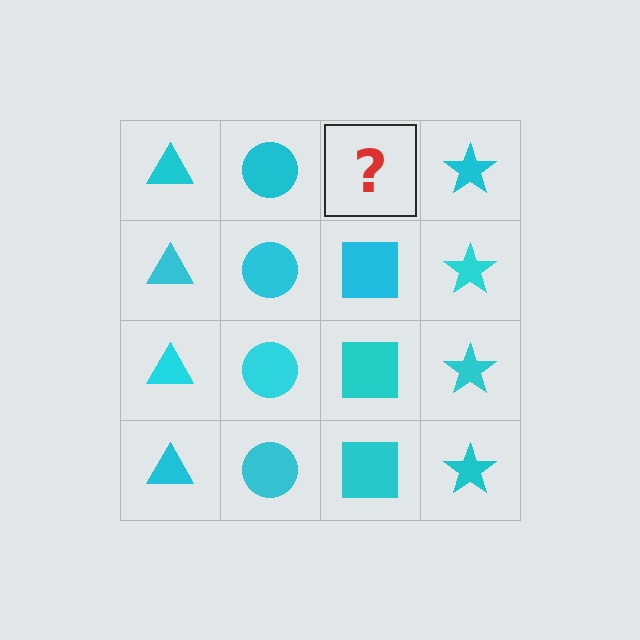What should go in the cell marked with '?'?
The missing cell should contain a cyan square.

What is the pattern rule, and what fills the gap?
The rule is that each column has a consistent shape. The gap should be filled with a cyan square.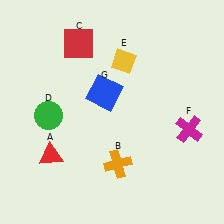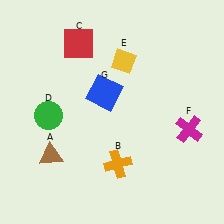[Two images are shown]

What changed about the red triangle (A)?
In Image 1, A is red. In Image 2, it changed to brown.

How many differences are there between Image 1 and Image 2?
There is 1 difference between the two images.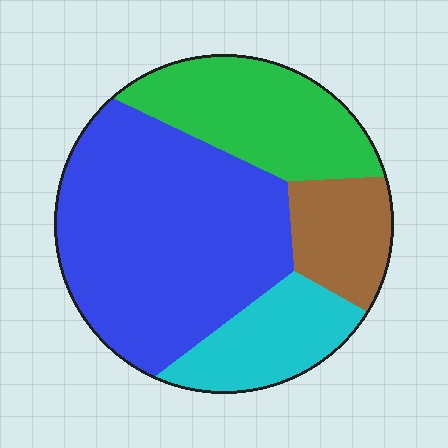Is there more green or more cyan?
Green.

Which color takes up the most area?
Blue, at roughly 50%.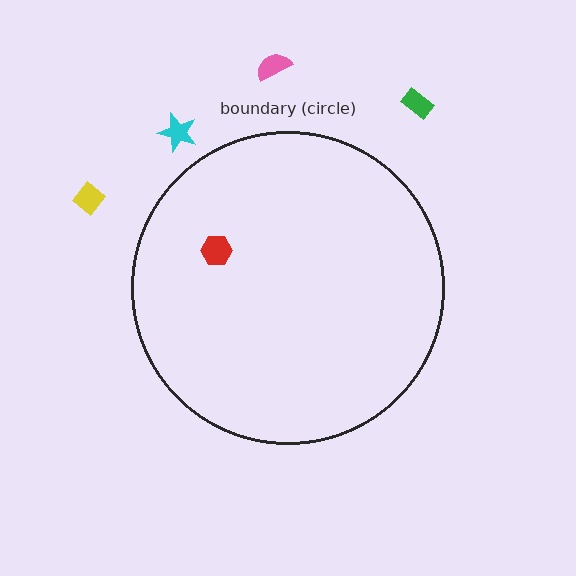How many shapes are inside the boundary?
1 inside, 4 outside.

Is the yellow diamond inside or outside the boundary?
Outside.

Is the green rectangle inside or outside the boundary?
Outside.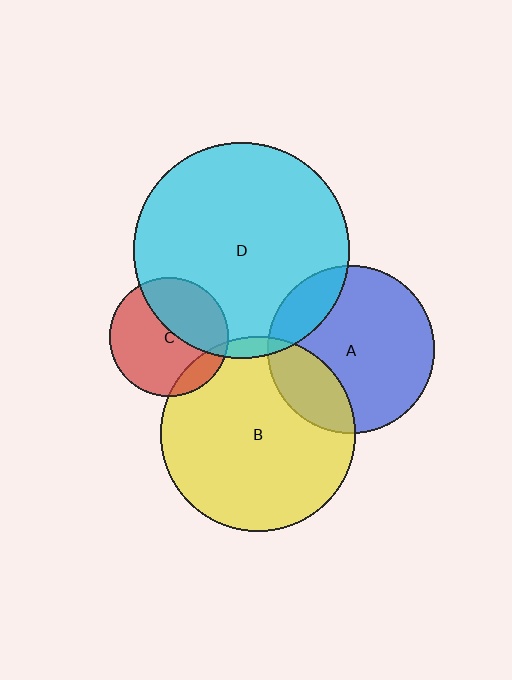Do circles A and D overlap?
Yes.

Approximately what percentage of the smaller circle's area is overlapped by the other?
Approximately 15%.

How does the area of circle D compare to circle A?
Approximately 1.7 times.